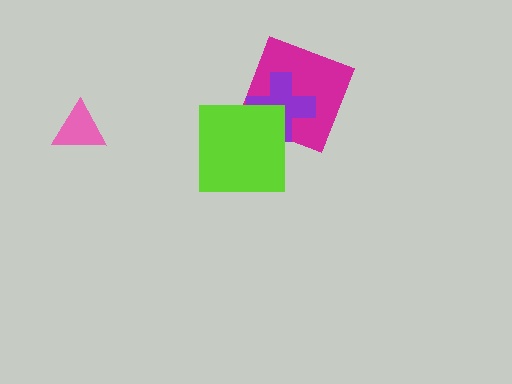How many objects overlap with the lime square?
2 objects overlap with the lime square.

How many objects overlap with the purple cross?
2 objects overlap with the purple cross.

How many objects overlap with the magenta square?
2 objects overlap with the magenta square.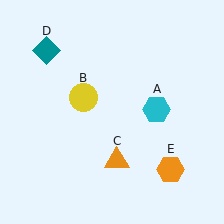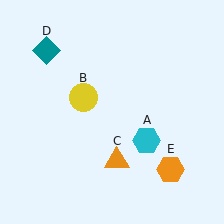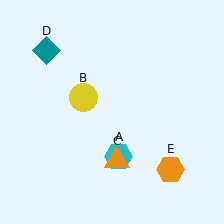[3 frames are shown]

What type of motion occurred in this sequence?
The cyan hexagon (object A) rotated clockwise around the center of the scene.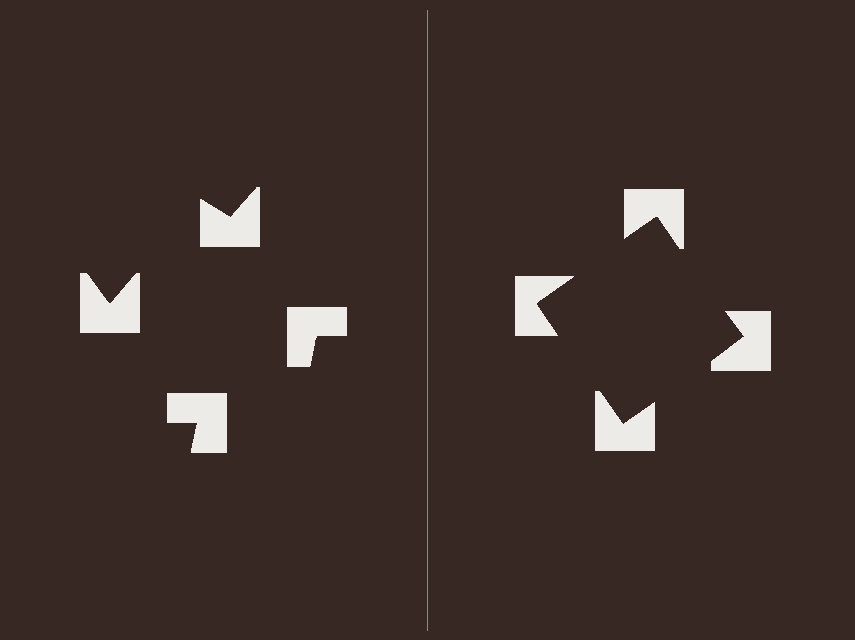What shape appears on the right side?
An illusory square.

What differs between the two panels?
The notched squares are positioned identically on both sides; only the wedge orientations differ. On the right they align to a square; on the left they are misaligned.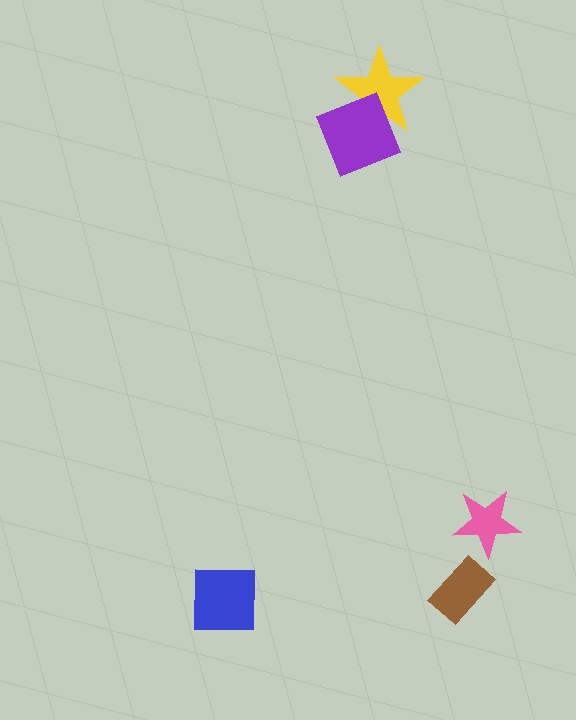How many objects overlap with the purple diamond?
1 object overlaps with the purple diamond.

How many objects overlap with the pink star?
0 objects overlap with the pink star.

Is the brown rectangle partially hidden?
No, no other shape covers it.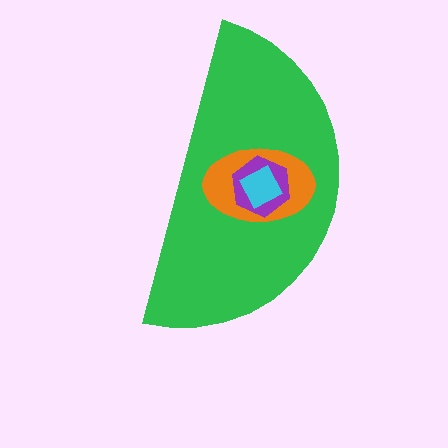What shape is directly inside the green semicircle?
The orange ellipse.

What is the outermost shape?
The green semicircle.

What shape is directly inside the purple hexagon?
The cyan square.